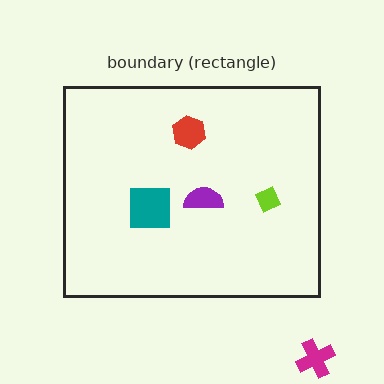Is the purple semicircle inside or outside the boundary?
Inside.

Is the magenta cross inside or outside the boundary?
Outside.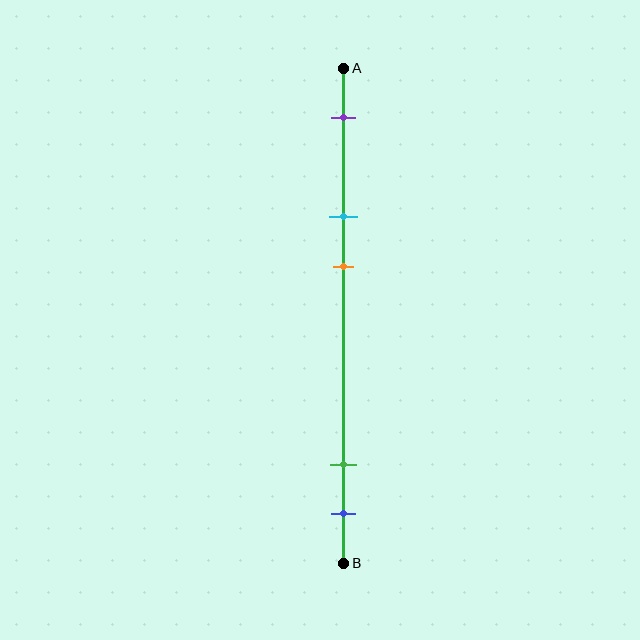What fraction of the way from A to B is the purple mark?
The purple mark is approximately 10% (0.1) of the way from A to B.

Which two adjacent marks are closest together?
The green and blue marks are the closest adjacent pair.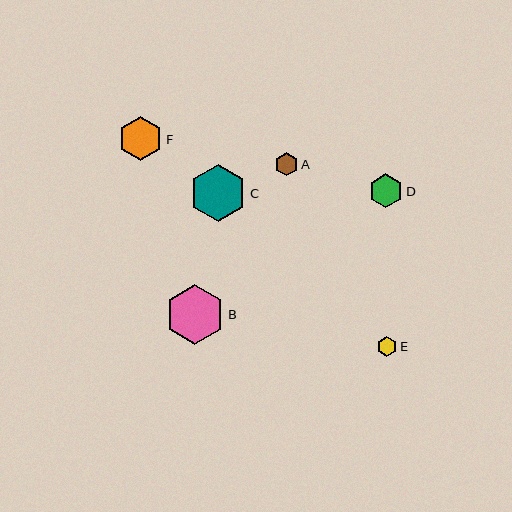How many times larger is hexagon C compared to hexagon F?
Hexagon C is approximately 1.3 times the size of hexagon F.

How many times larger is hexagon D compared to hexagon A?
Hexagon D is approximately 1.5 times the size of hexagon A.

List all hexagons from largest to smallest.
From largest to smallest: B, C, F, D, A, E.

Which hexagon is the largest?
Hexagon B is the largest with a size of approximately 59 pixels.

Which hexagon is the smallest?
Hexagon E is the smallest with a size of approximately 20 pixels.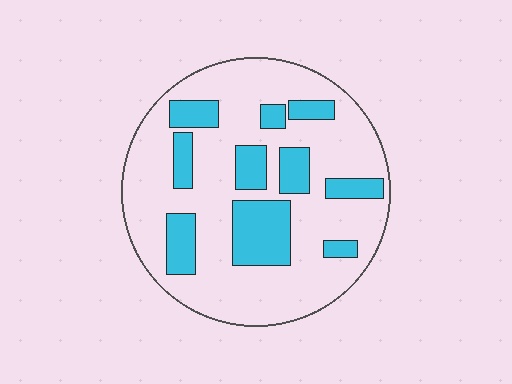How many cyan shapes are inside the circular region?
10.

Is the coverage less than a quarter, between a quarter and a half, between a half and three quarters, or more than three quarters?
Between a quarter and a half.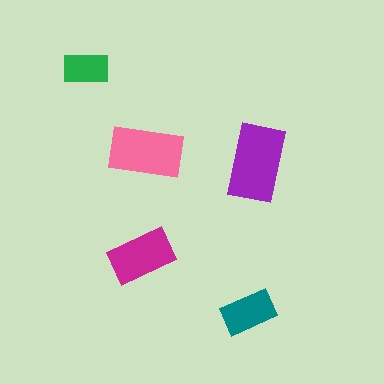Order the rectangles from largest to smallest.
the purple one, the pink one, the magenta one, the teal one, the green one.